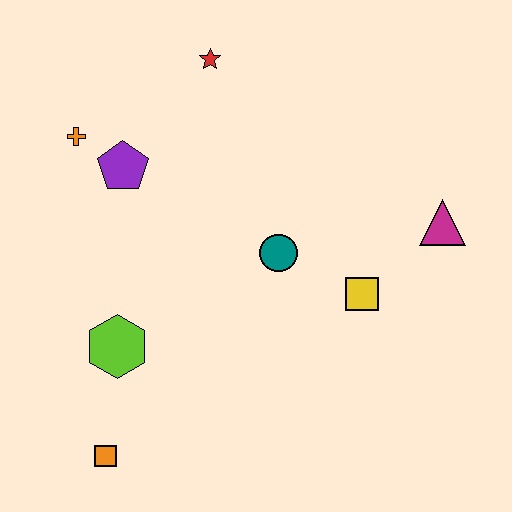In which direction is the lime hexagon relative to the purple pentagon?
The lime hexagon is below the purple pentagon.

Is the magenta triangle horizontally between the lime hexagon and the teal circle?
No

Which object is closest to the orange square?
The lime hexagon is closest to the orange square.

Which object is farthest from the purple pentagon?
The magenta triangle is farthest from the purple pentagon.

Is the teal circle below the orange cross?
Yes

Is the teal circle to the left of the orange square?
No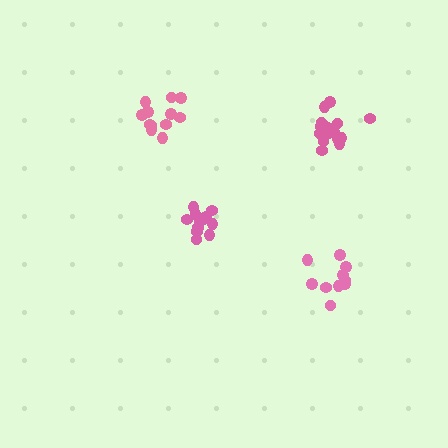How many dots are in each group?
Group 1: 10 dots, Group 2: 13 dots, Group 3: 12 dots, Group 4: 16 dots (51 total).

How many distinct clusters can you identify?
There are 4 distinct clusters.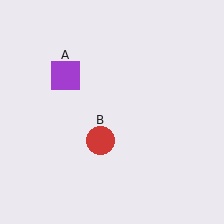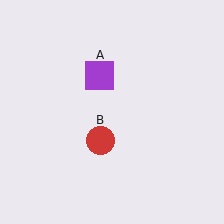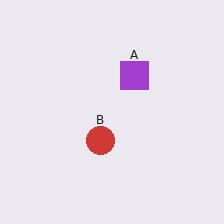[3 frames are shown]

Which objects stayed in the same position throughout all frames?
Red circle (object B) remained stationary.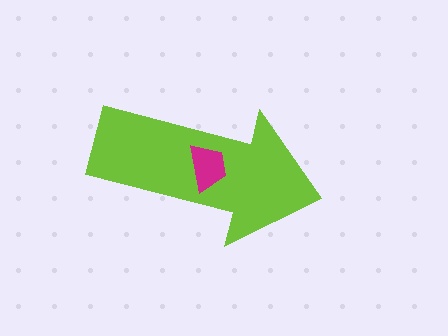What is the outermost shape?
The lime arrow.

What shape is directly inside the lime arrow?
The magenta trapezoid.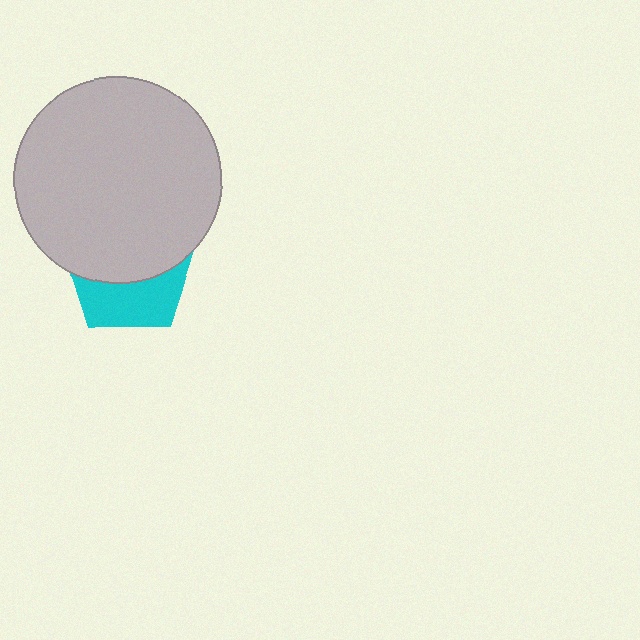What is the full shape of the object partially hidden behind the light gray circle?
The partially hidden object is a cyan pentagon.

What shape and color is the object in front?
The object in front is a light gray circle.